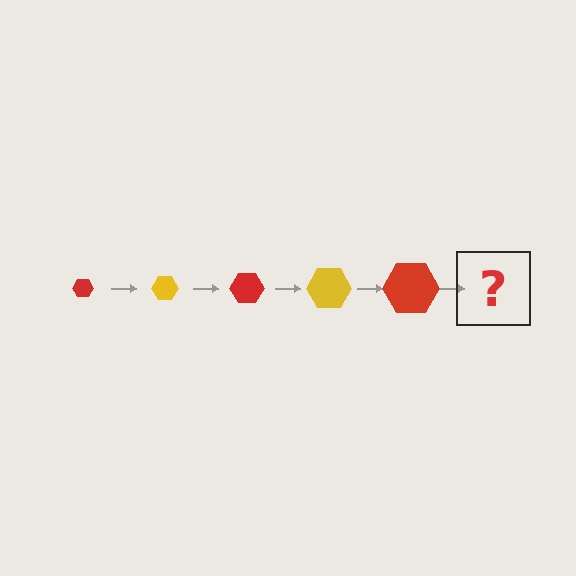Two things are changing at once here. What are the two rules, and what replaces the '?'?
The two rules are that the hexagon grows larger each step and the color cycles through red and yellow. The '?' should be a yellow hexagon, larger than the previous one.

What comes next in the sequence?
The next element should be a yellow hexagon, larger than the previous one.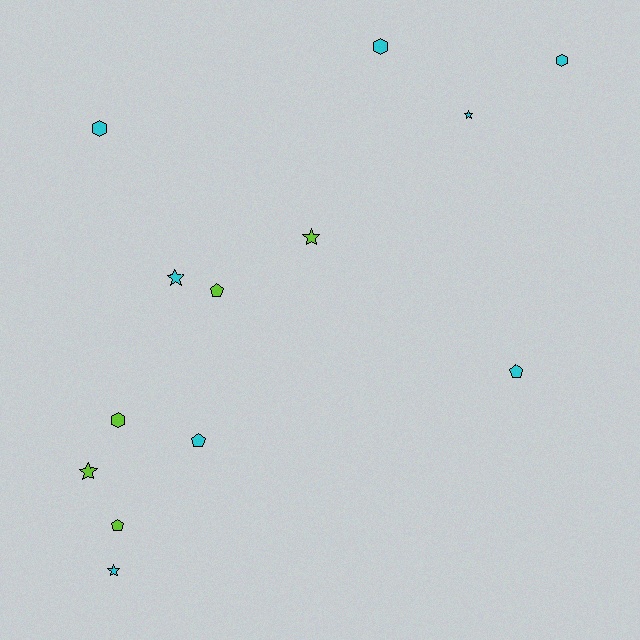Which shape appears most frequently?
Star, with 5 objects.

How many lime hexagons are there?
There is 1 lime hexagon.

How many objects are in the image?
There are 13 objects.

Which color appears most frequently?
Cyan, with 8 objects.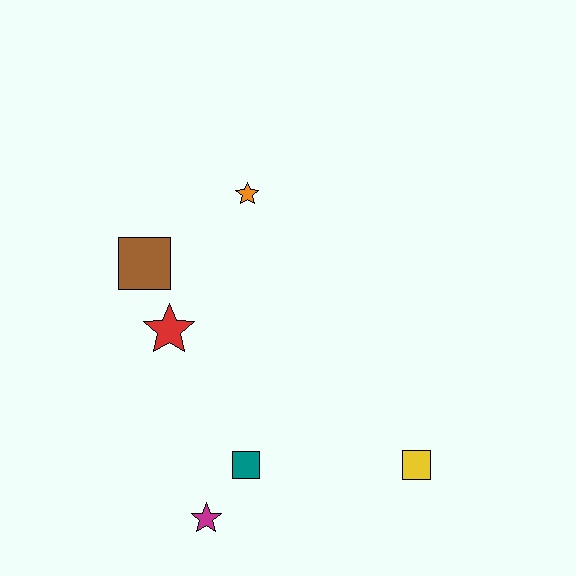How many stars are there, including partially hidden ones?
There are 3 stars.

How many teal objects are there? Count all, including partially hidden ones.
There is 1 teal object.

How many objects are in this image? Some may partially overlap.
There are 6 objects.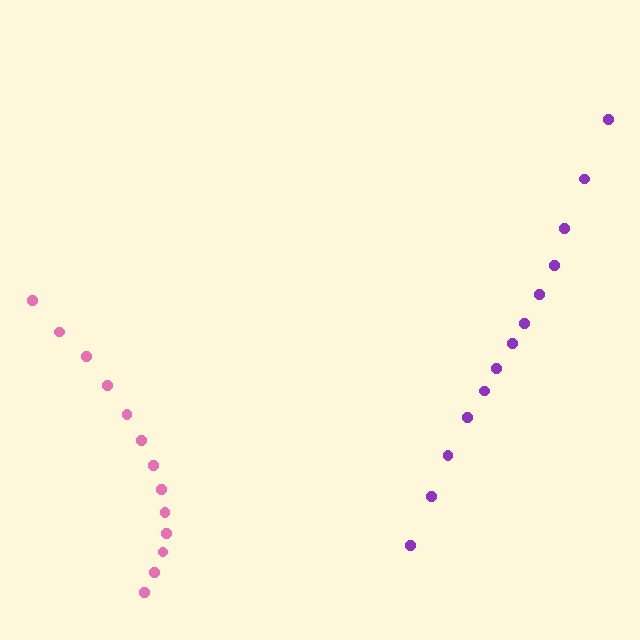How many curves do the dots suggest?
There are 2 distinct paths.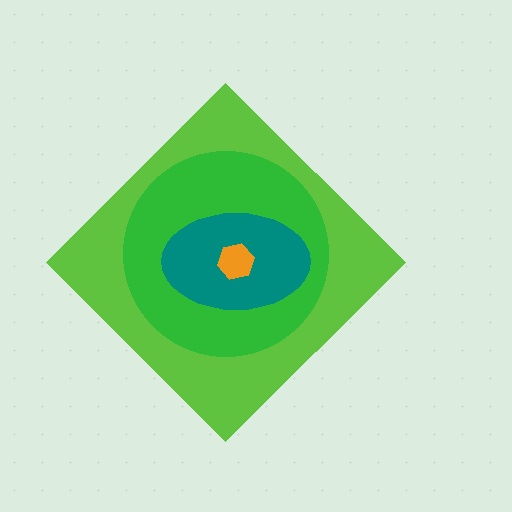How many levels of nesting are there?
4.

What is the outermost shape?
The lime diamond.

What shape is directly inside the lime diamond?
The green circle.